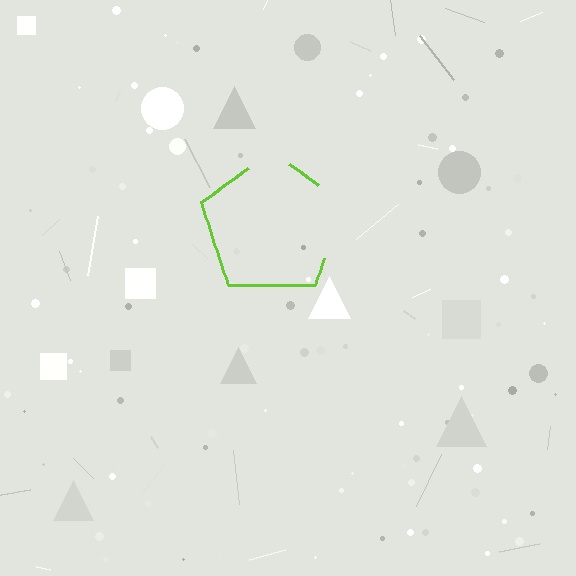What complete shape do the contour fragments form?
The contour fragments form a pentagon.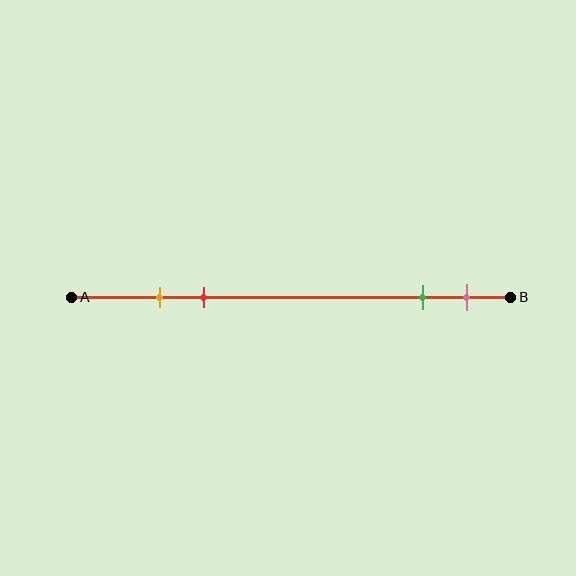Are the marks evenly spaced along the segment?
No, the marks are not evenly spaced.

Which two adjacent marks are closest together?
The orange and red marks are the closest adjacent pair.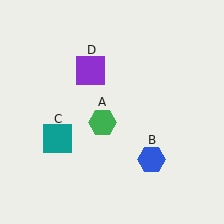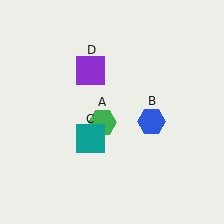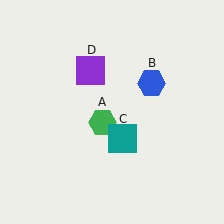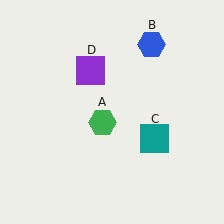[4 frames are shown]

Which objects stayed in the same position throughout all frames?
Green hexagon (object A) and purple square (object D) remained stationary.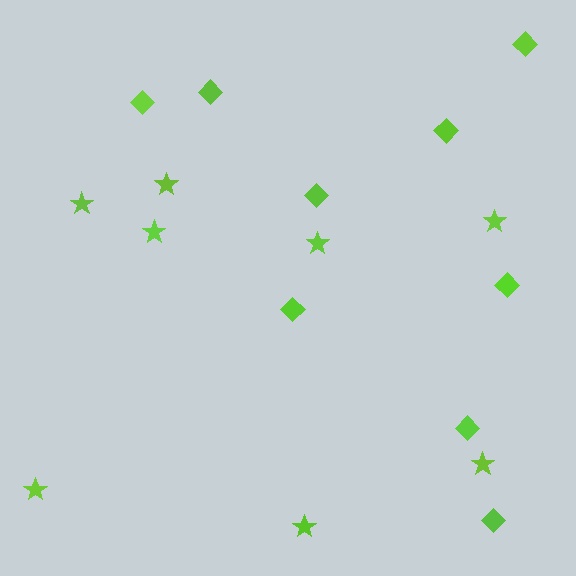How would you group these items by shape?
There are 2 groups: one group of diamonds (9) and one group of stars (8).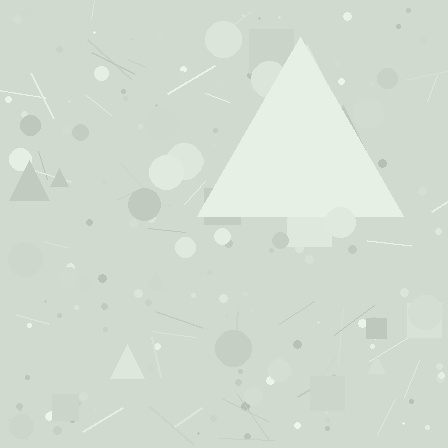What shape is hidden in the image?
A triangle is hidden in the image.